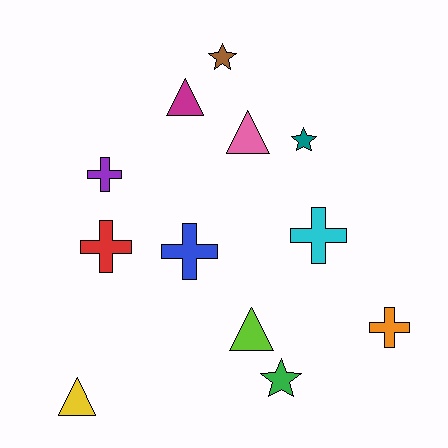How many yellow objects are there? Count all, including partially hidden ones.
There is 1 yellow object.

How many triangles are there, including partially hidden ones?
There are 4 triangles.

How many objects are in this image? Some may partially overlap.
There are 12 objects.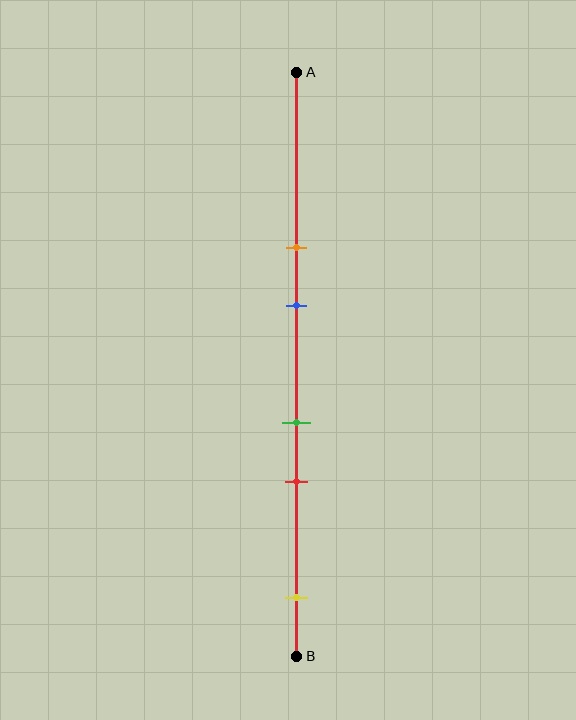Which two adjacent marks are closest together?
The green and red marks are the closest adjacent pair.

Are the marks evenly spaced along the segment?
No, the marks are not evenly spaced.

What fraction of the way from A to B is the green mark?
The green mark is approximately 60% (0.6) of the way from A to B.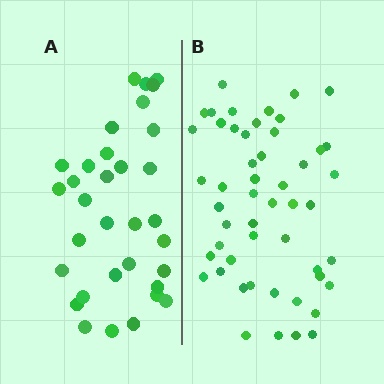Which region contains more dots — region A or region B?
Region B (the right region) has more dots.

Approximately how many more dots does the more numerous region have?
Region B has approximately 20 more dots than region A.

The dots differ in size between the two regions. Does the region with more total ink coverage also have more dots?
No. Region A has more total ink coverage because its dots are larger, but region B actually contains more individual dots. Total area can be misleading — the number of items is what matters here.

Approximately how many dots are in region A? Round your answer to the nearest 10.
About 30 dots. (The exact count is 33, which rounds to 30.)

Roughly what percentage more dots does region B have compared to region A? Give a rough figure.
About 55% more.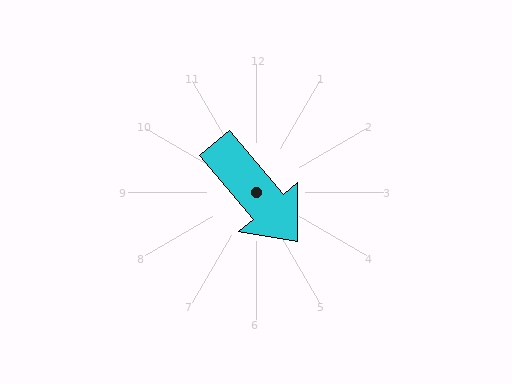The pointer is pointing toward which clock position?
Roughly 5 o'clock.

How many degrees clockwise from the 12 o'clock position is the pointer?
Approximately 140 degrees.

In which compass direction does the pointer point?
Southeast.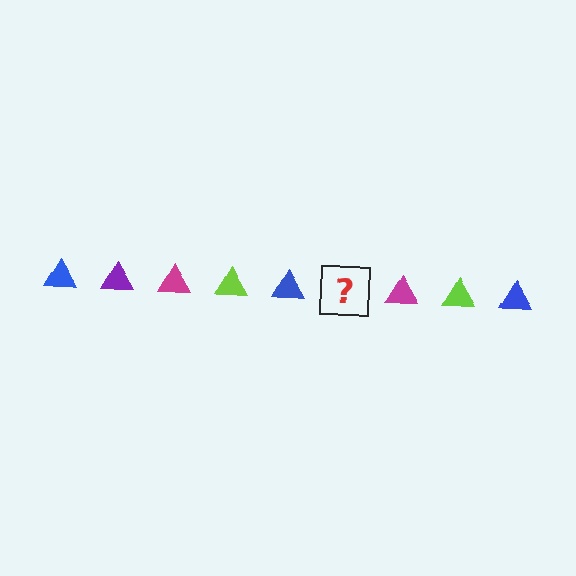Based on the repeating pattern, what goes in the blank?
The blank should be a purple triangle.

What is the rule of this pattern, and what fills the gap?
The rule is that the pattern cycles through blue, purple, magenta, lime triangles. The gap should be filled with a purple triangle.